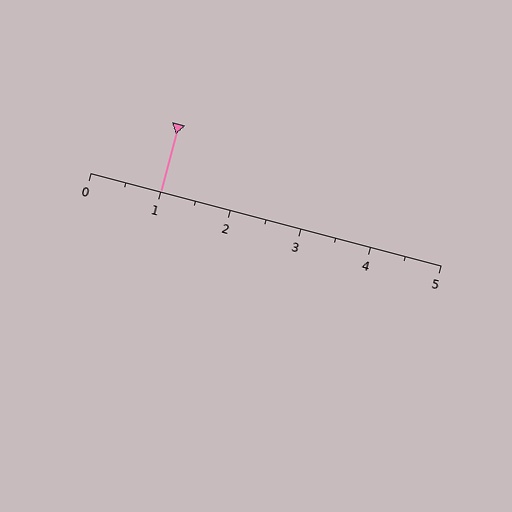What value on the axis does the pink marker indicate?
The marker indicates approximately 1.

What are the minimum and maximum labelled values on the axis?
The axis runs from 0 to 5.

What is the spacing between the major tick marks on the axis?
The major ticks are spaced 1 apart.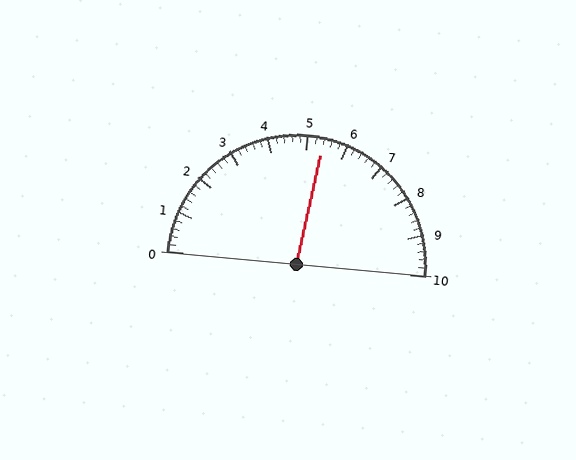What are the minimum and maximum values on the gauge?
The gauge ranges from 0 to 10.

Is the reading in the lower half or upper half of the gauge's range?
The reading is in the upper half of the range (0 to 10).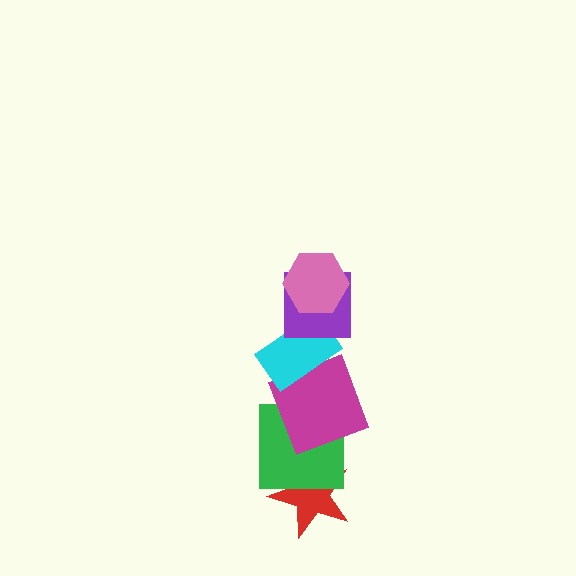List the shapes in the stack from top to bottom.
From top to bottom: the pink hexagon, the purple square, the cyan rectangle, the magenta square, the green square, the red star.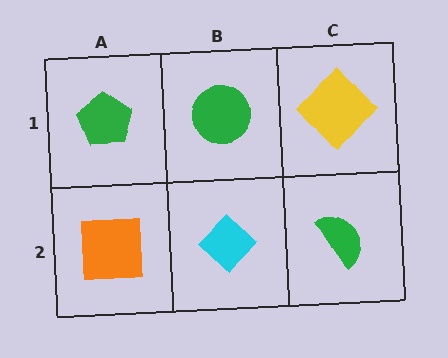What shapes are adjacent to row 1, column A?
An orange square (row 2, column A), a green circle (row 1, column B).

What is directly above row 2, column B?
A green circle.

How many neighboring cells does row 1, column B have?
3.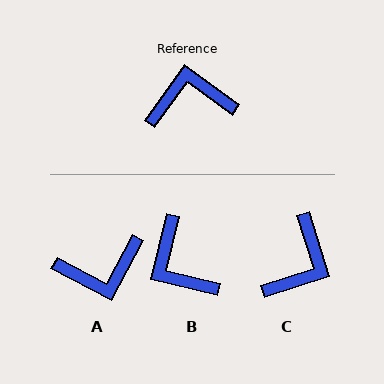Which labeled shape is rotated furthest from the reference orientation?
A, about 172 degrees away.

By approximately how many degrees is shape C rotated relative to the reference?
Approximately 127 degrees clockwise.